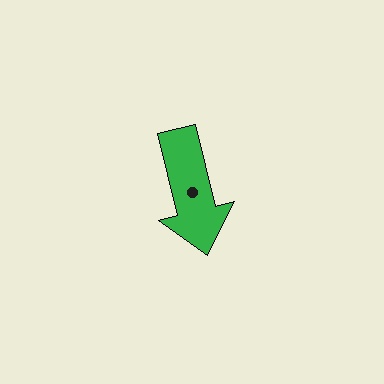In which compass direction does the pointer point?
South.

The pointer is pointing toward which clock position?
Roughly 6 o'clock.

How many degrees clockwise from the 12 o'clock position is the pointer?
Approximately 166 degrees.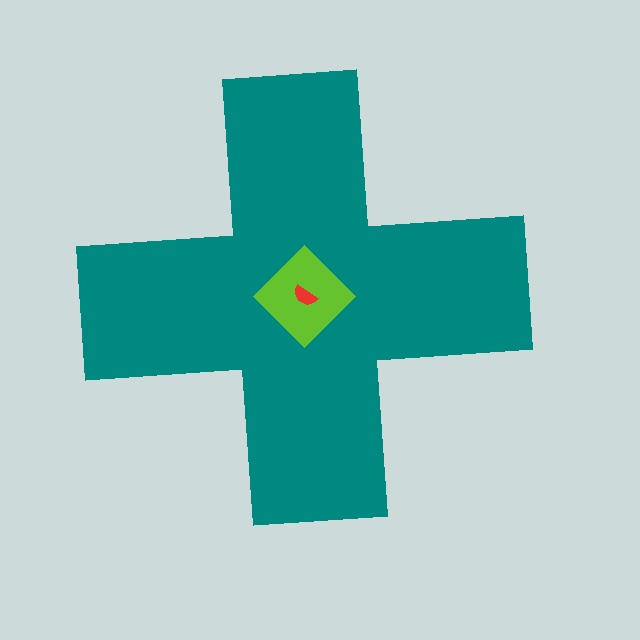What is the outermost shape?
The teal cross.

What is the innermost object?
The red semicircle.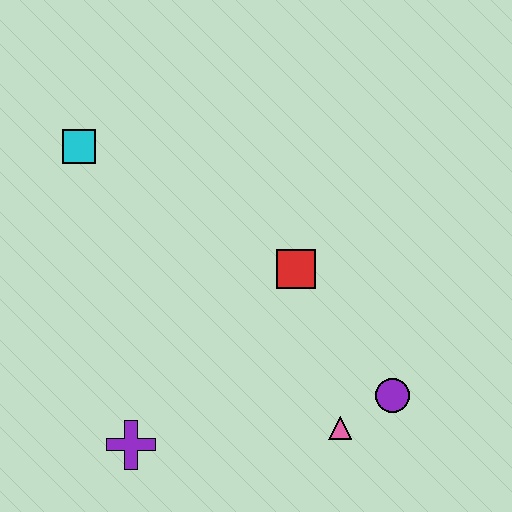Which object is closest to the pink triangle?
The purple circle is closest to the pink triangle.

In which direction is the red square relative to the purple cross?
The red square is above the purple cross.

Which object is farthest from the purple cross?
The cyan square is farthest from the purple cross.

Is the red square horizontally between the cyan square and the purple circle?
Yes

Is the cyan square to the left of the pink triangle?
Yes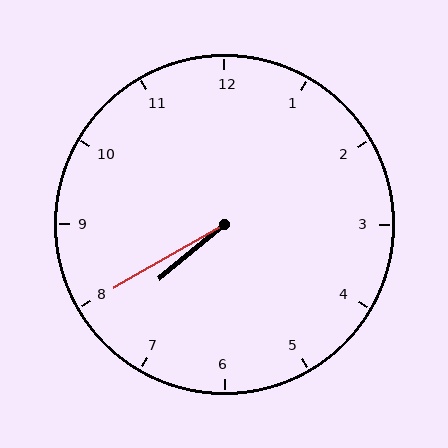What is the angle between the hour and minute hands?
Approximately 10 degrees.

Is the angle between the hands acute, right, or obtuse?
It is acute.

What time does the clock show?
7:40.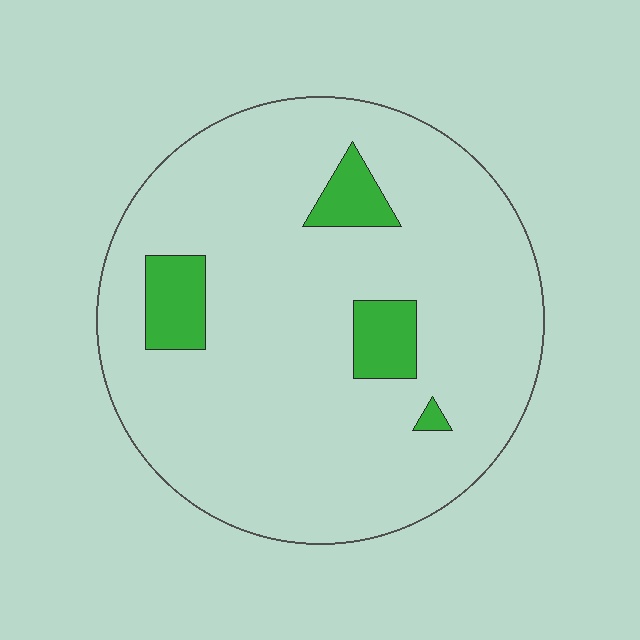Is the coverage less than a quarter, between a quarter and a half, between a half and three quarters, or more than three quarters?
Less than a quarter.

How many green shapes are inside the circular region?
4.